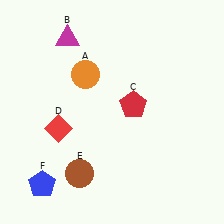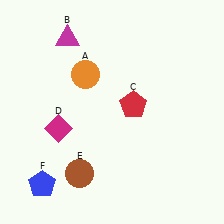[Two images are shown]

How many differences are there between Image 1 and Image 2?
There is 1 difference between the two images.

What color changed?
The diamond (D) changed from red in Image 1 to magenta in Image 2.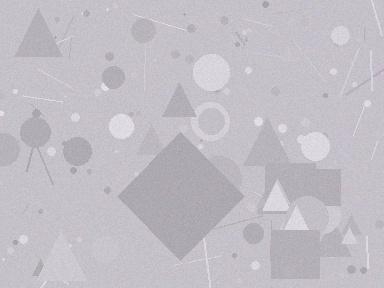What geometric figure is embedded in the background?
A diamond is embedded in the background.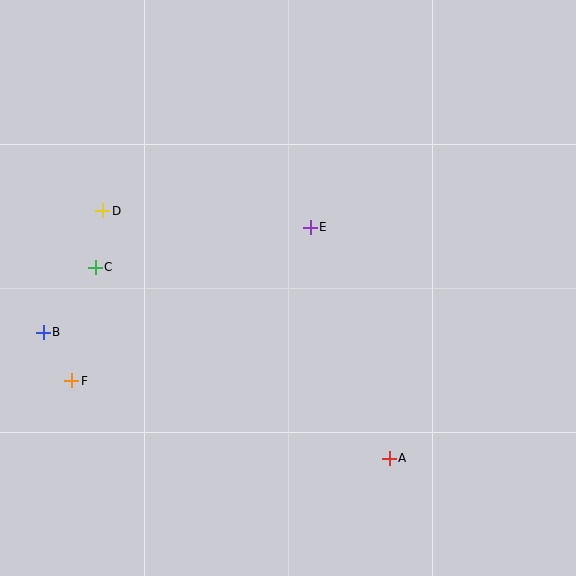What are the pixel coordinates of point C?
Point C is at (95, 267).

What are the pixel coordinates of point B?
Point B is at (43, 332).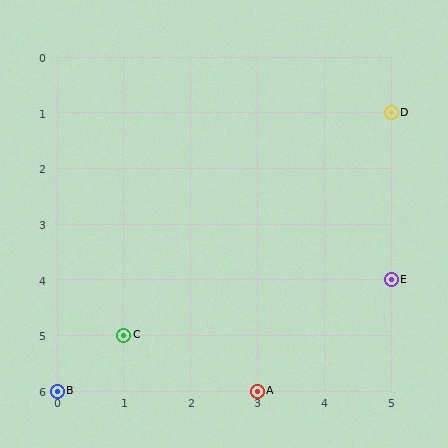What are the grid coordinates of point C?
Point C is at grid coordinates (1, 5).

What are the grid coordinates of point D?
Point D is at grid coordinates (5, 1).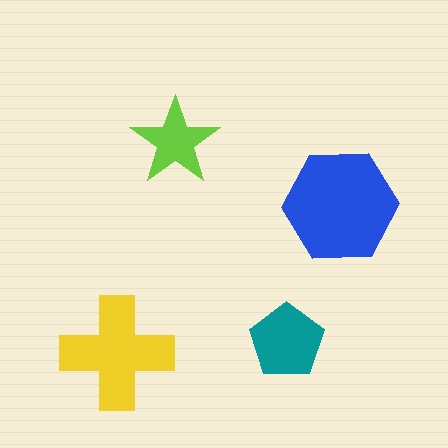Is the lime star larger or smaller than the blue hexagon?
Smaller.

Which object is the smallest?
The lime star.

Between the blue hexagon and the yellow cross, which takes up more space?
The blue hexagon.